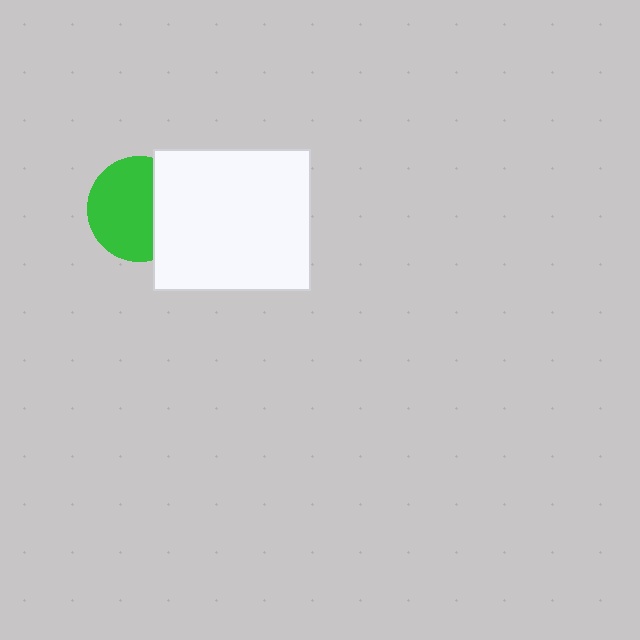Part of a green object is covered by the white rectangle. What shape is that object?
It is a circle.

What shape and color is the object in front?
The object in front is a white rectangle.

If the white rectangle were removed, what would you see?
You would see the complete green circle.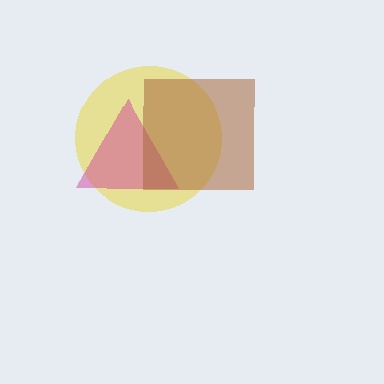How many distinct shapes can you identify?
There are 3 distinct shapes: a yellow circle, a magenta triangle, a brown square.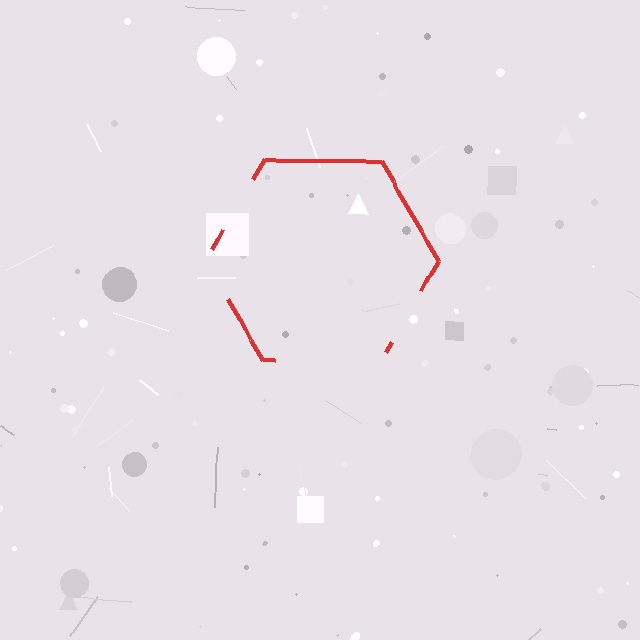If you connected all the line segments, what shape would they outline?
They would outline a hexagon.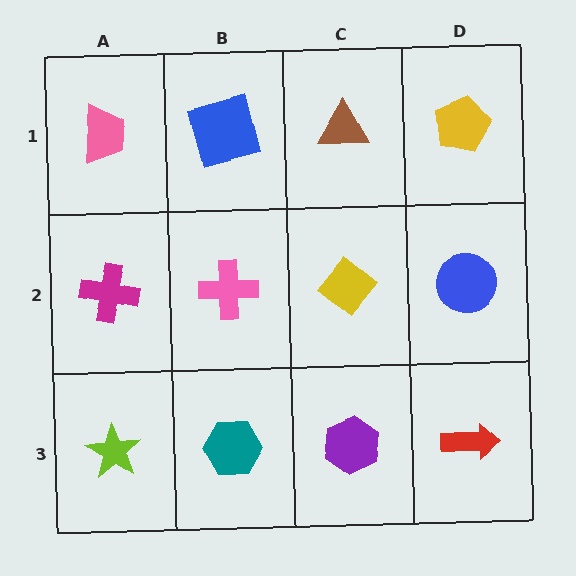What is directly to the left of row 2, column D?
A yellow diamond.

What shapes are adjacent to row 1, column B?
A pink cross (row 2, column B), a pink trapezoid (row 1, column A), a brown triangle (row 1, column C).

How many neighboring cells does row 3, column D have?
2.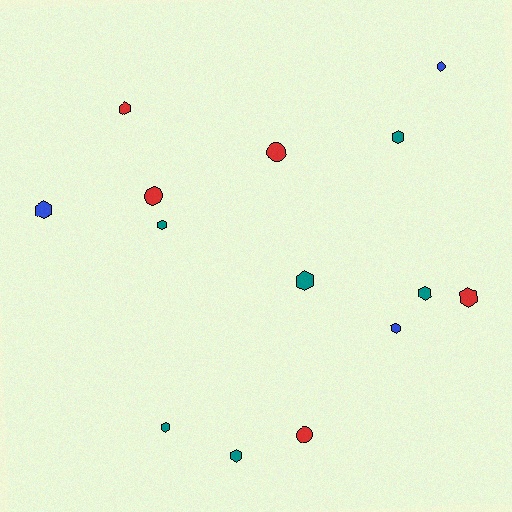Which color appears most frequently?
Teal, with 6 objects.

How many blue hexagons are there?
There are 2 blue hexagons.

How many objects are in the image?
There are 14 objects.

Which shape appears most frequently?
Hexagon, with 10 objects.